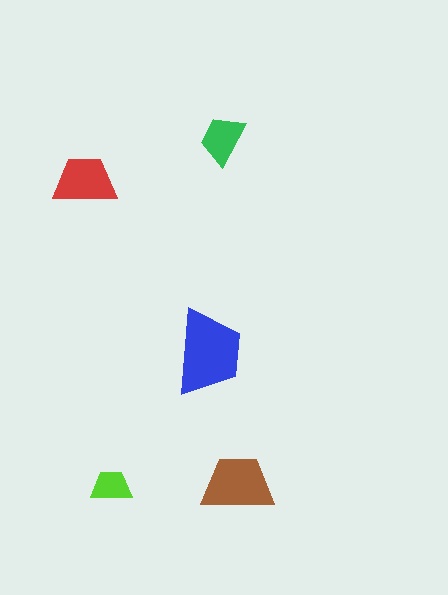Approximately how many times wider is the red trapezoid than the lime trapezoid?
About 1.5 times wider.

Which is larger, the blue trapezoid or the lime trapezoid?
The blue one.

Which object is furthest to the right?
The brown trapezoid is rightmost.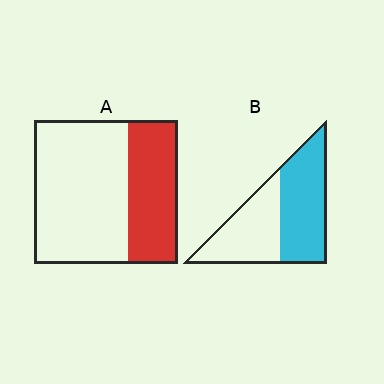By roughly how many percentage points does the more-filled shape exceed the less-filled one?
By roughly 20 percentage points (B over A).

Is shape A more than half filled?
No.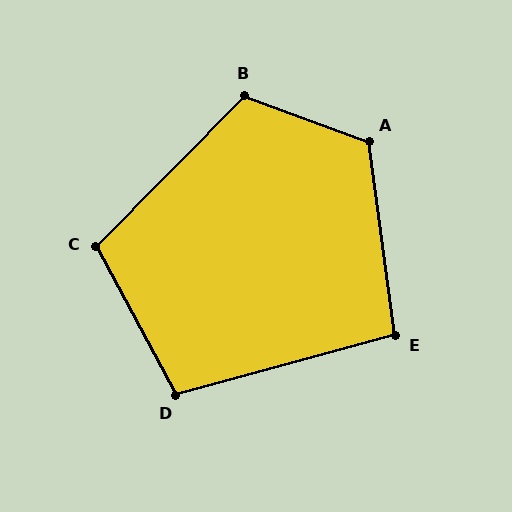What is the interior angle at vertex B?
Approximately 114 degrees (obtuse).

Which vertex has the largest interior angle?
A, at approximately 118 degrees.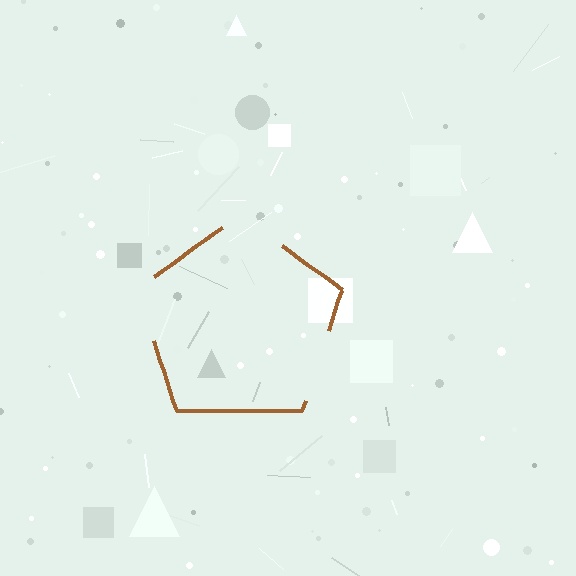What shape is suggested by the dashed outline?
The dashed outline suggests a pentagon.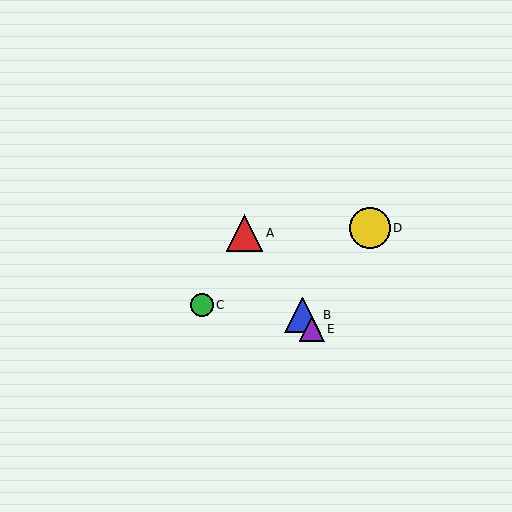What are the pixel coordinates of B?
Object B is at (302, 315).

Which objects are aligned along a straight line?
Objects A, B, E are aligned along a straight line.